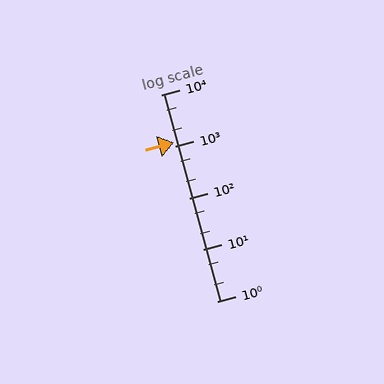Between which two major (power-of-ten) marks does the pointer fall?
The pointer is between 1000 and 10000.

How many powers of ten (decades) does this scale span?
The scale spans 4 decades, from 1 to 10000.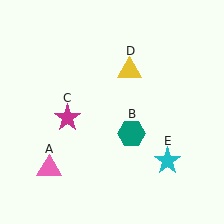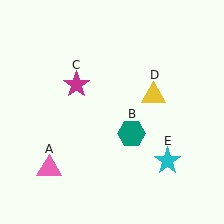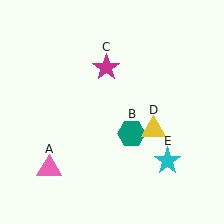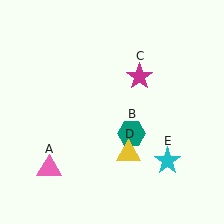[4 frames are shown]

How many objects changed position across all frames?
2 objects changed position: magenta star (object C), yellow triangle (object D).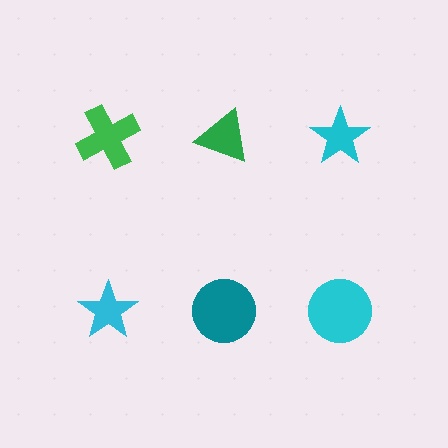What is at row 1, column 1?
A green cross.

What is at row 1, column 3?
A cyan star.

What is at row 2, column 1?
A cyan star.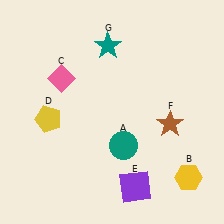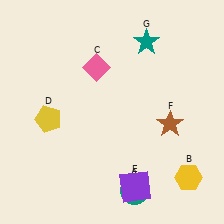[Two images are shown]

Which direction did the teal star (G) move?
The teal star (G) moved right.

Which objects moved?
The objects that moved are: the teal circle (A), the pink diamond (C), the teal star (G).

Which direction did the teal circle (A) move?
The teal circle (A) moved down.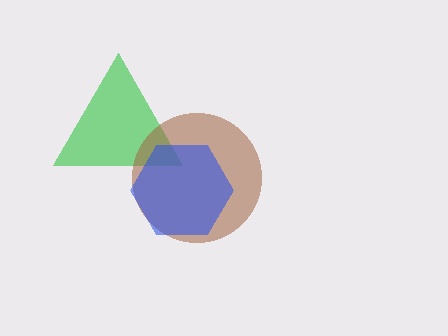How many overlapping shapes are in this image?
There are 3 overlapping shapes in the image.